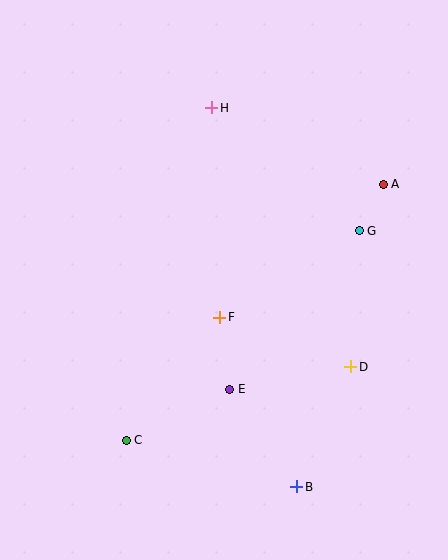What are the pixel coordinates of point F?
Point F is at (220, 317).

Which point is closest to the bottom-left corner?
Point C is closest to the bottom-left corner.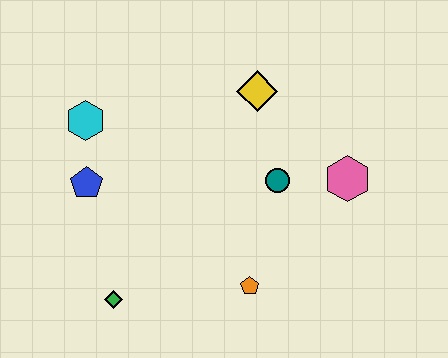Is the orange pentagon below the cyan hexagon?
Yes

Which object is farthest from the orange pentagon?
The cyan hexagon is farthest from the orange pentagon.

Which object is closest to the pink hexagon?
The teal circle is closest to the pink hexagon.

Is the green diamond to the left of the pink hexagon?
Yes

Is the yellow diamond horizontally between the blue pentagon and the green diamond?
No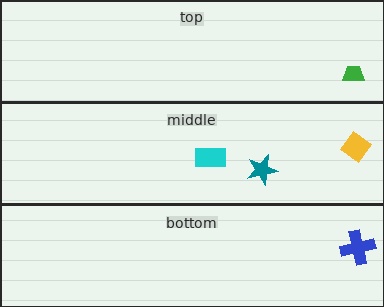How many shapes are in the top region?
1.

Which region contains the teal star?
The middle region.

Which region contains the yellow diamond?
The middle region.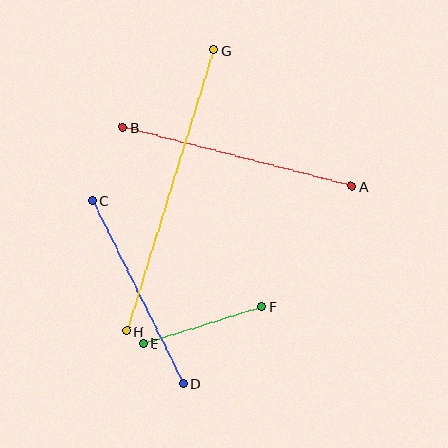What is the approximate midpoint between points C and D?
The midpoint is at approximately (138, 292) pixels.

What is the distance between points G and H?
The distance is approximately 294 pixels.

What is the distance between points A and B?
The distance is approximately 237 pixels.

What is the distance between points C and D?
The distance is approximately 204 pixels.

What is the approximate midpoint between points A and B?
The midpoint is at approximately (237, 157) pixels.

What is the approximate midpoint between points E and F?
The midpoint is at approximately (202, 325) pixels.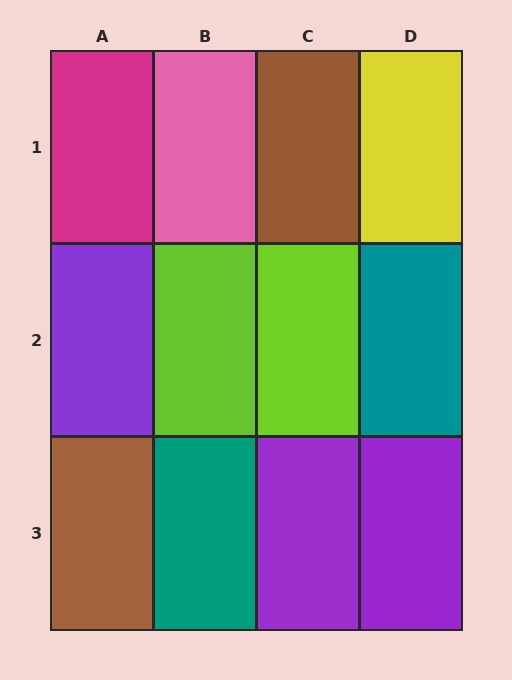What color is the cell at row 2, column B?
Lime.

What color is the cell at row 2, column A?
Purple.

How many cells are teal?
2 cells are teal.